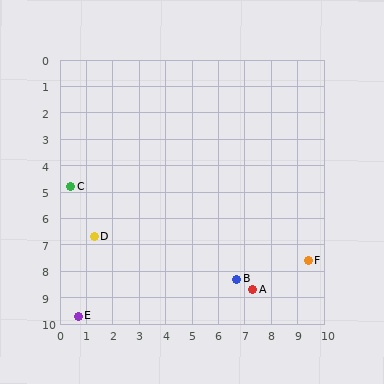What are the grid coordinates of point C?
Point C is at approximately (0.4, 4.8).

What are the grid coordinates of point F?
Point F is at approximately (9.4, 7.6).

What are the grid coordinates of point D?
Point D is at approximately (1.3, 6.7).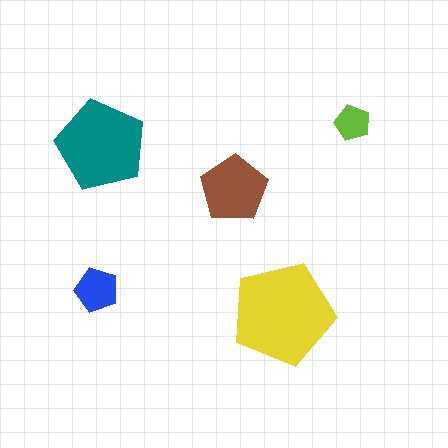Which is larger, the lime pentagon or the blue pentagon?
The blue one.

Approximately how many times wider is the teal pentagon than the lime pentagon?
About 2.5 times wider.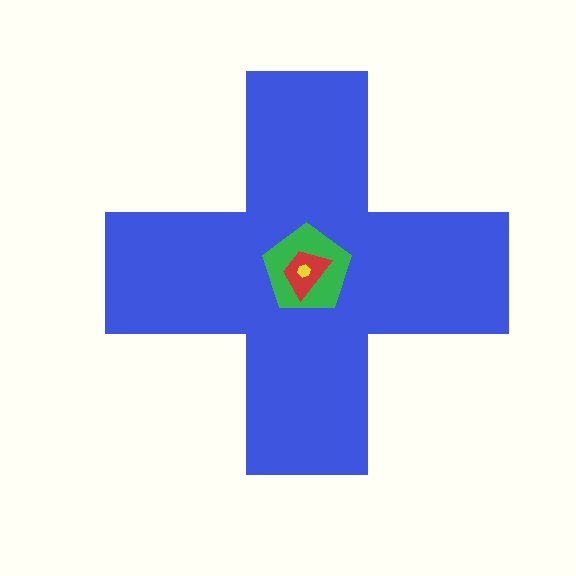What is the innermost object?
The yellow hexagon.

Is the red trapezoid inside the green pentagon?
Yes.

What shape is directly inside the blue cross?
The green pentagon.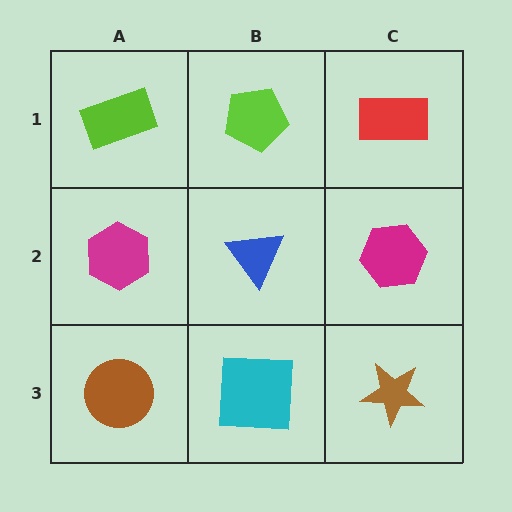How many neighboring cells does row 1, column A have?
2.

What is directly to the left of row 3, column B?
A brown circle.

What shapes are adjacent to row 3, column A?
A magenta hexagon (row 2, column A), a cyan square (row 3, column B).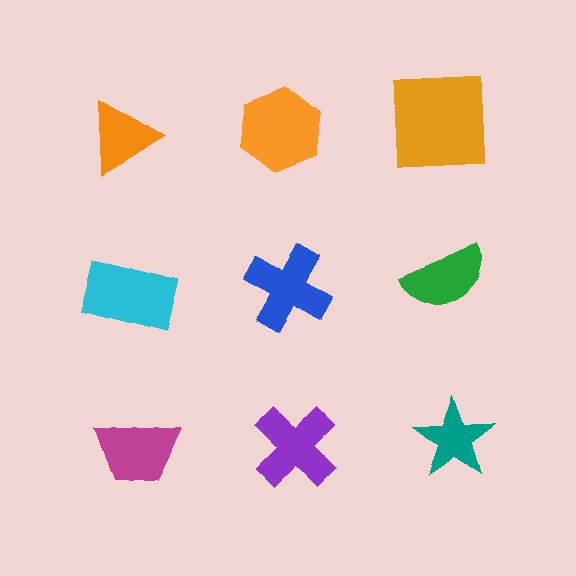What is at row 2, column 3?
A green semicircle.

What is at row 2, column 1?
A cyan rectangle.